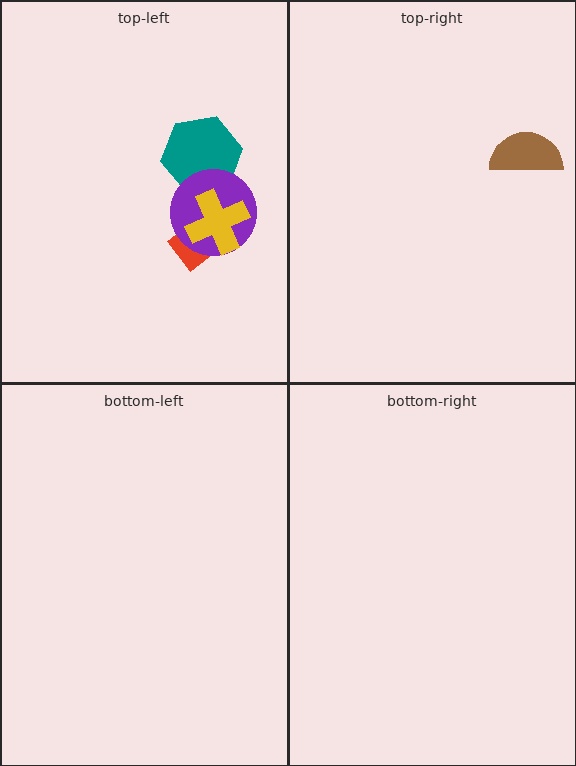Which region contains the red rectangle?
The top-left region.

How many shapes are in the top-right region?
1.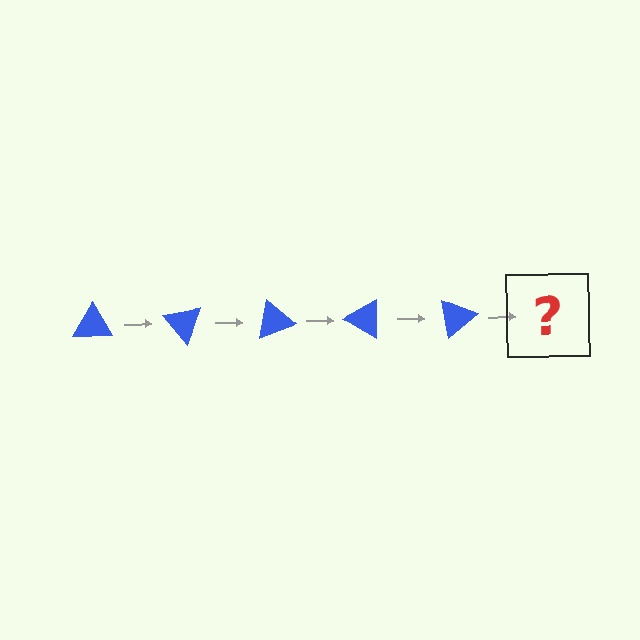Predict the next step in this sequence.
The next step is a blue triangle rotated 250 degrees.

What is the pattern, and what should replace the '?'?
The pattern is that the triangle rotates 50 degrees each step. The '?' should be a blue triangle rotated 250 degrees.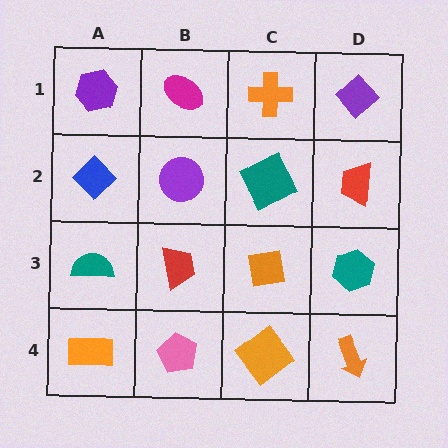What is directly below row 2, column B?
A red trapezoid.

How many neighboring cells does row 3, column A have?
3.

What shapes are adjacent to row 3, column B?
A purple circle (row 2, column B), a pink pentagon (row 4, column B), a teal semicircle (row 3, column A), an orange square (row 3, column C).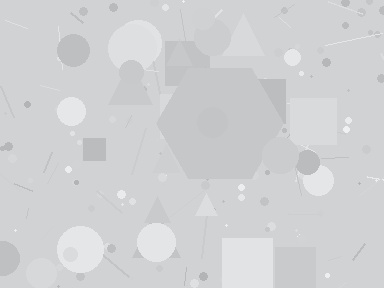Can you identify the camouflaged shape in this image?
The camouflaged shape is a hexagon.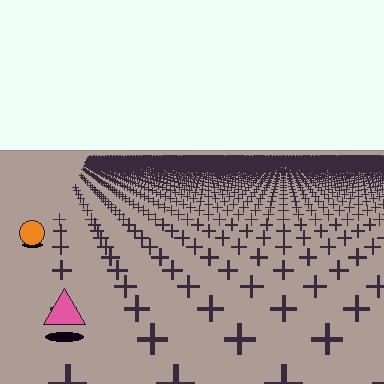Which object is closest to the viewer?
The pink triangle is closest. The texture marks near it are larger and more spread out.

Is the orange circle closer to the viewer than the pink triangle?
No. The pink triangle is closer — you can tell from the texture gradient: the ground texture is coarser near it.